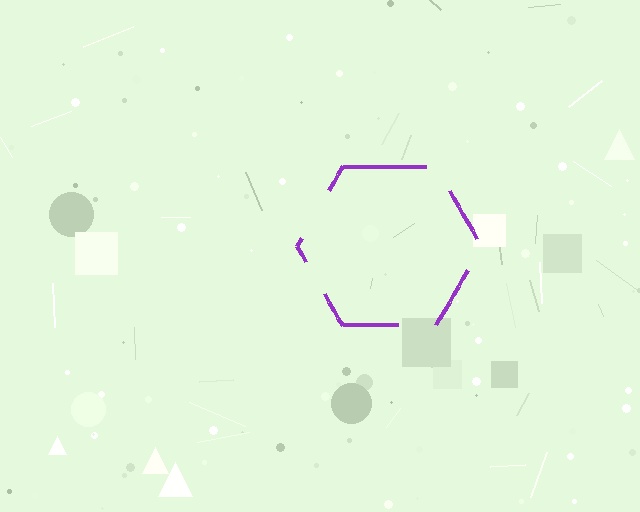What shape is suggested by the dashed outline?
The dashed outline suggests a hexagon.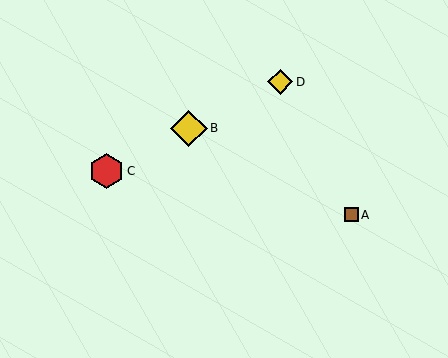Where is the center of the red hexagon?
The center of the red hexagon is at (106, 171).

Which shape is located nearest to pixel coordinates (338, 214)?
The brown square (labeled A) at (351, 215) is nearest to that location.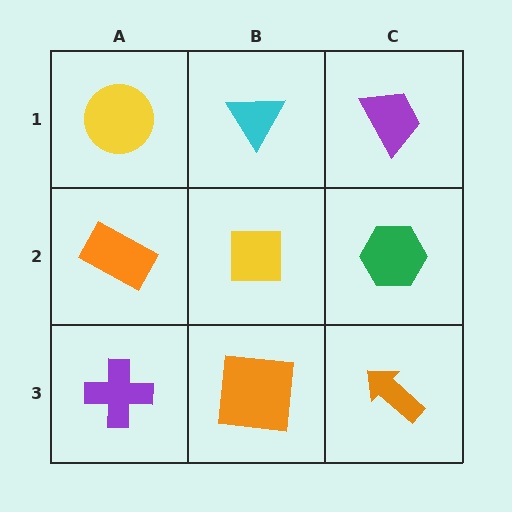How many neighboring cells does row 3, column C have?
2.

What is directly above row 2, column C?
A purple trapezoid.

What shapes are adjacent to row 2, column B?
A cyan triangle (row 1, column B), an orange square (row 3, column B), an orange rectangle (row 2, column A), a green hexagon (row 2, column C).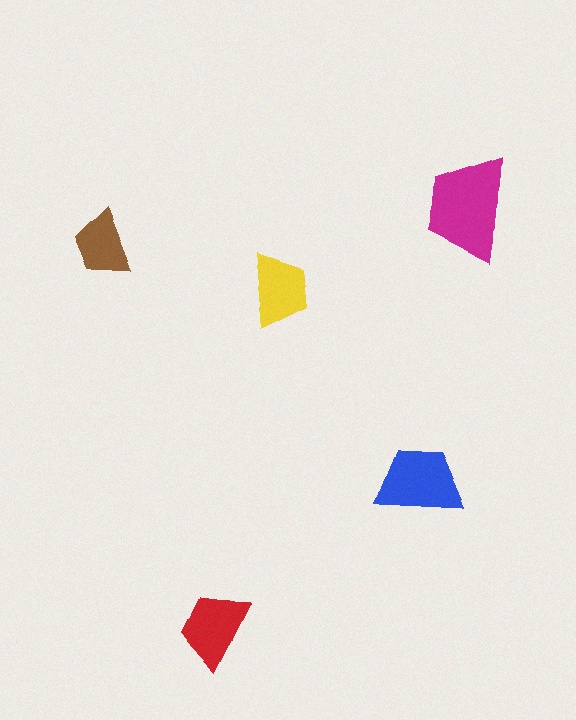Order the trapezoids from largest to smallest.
the magenta one, the blue one, the red one, the yellow one, the brown one.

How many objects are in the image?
There are 5 objects in the image.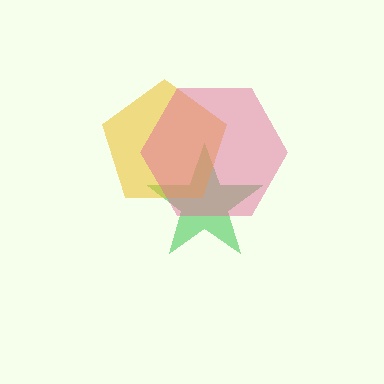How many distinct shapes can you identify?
There are 3 distinct shapes: a green star, a yellow pentagon, a pink hexagon.